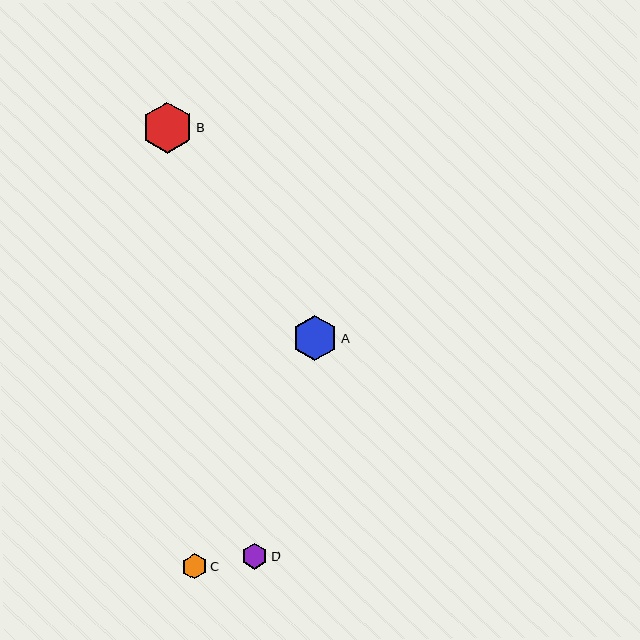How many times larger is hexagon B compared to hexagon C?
Hexagon B is approximately 2.0 times the size of hexagon C.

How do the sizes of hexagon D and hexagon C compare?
Hexagon D and hexagon C are approximately the same size.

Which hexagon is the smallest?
Hexagon C is the smallest with a size of approximately 25 pixels.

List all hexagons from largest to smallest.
From largest to smallest: B, A, D, C.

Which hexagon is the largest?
Hexagon B is the largest with a size of approximately 51 pixels.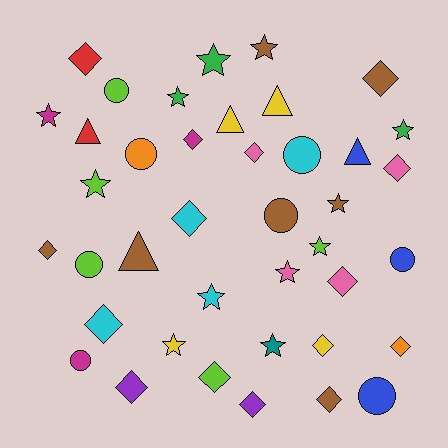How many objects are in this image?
There are 40 objects.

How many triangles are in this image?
There are 5 triangles.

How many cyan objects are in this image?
There are 4 cyan objects.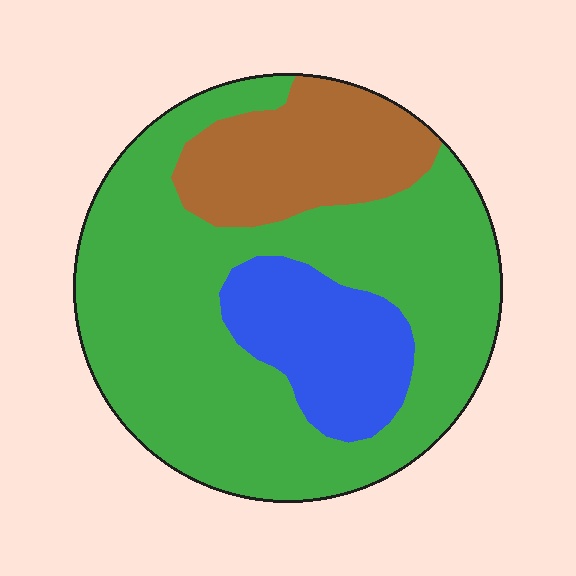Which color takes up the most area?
Green, at roughly 65%.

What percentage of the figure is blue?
Blue takes up about one sixth (1/6) of the figure.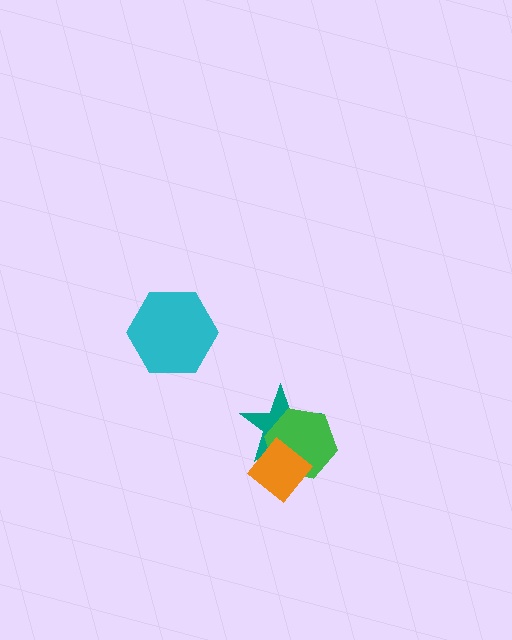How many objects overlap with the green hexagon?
2 objects overlap with the green hexagon.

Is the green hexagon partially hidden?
Yes, it is partially covered by another shape.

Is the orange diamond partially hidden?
No, no other shape covers it.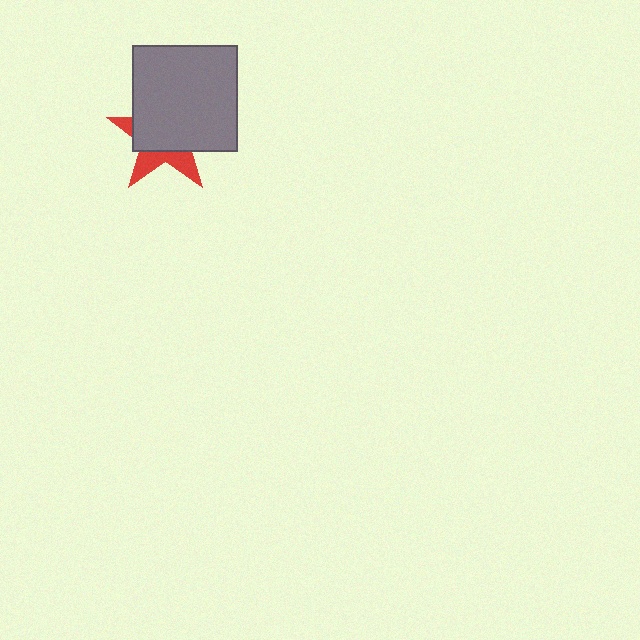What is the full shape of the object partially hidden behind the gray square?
The partially hidden object is a red star.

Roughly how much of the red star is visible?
A small part of it is visible (roughly 34%).